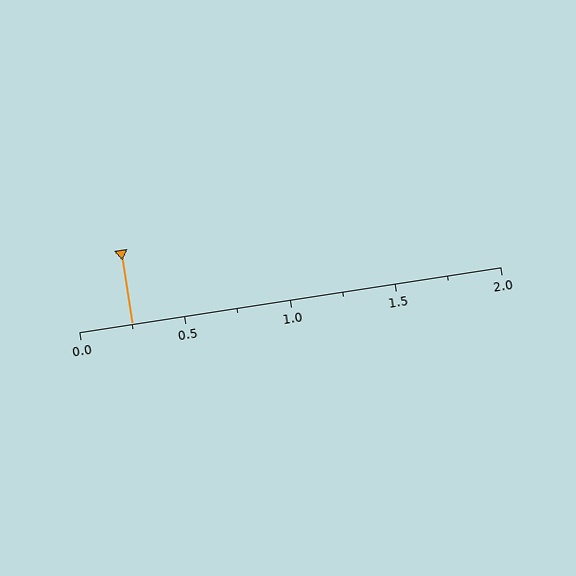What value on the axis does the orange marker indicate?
The marker indicates approximately 0.25.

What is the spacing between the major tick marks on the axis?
The major ticks are spaced 0.5 apart.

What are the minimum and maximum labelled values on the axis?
The axis runs from 0.0 to 2.0.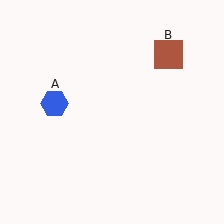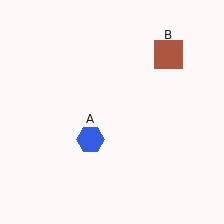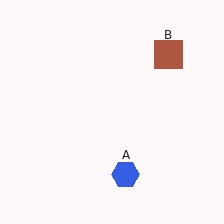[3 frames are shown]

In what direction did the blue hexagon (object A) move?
The blue hexagon (object A) moved down and to the right.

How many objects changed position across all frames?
1 object changed position: blue hexagon (object A).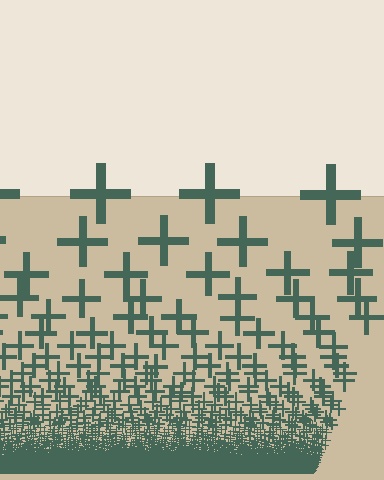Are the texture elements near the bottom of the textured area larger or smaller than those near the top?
Smaller. The gradient is inverted — elements near the bottom are smaller and denser.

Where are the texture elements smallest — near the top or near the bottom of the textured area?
Near the bottom.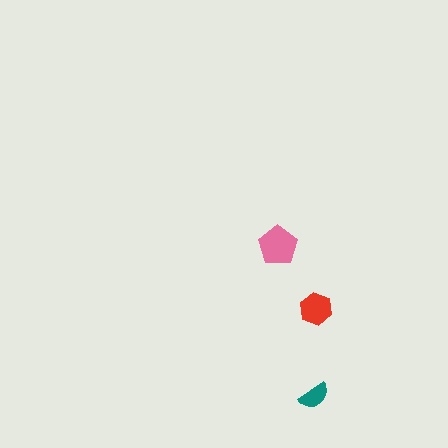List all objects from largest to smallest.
The pink pentagon, the red hexagon, the teal semicircle.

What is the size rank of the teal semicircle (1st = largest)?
3rd.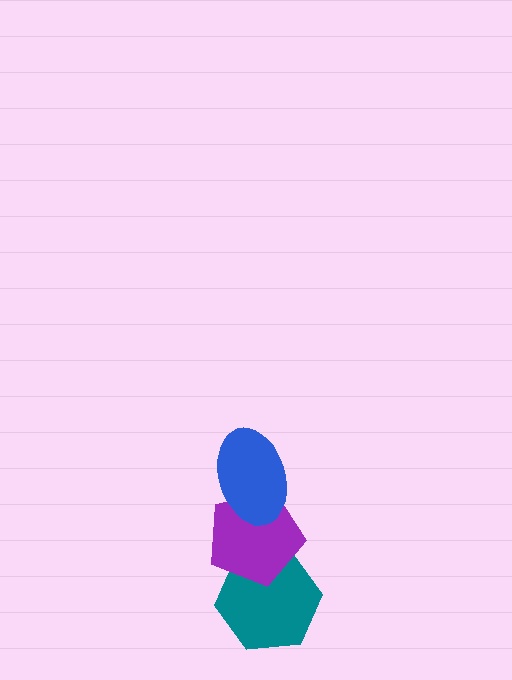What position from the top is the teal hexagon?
The teal hexagon is 3rd from the top.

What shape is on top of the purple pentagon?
The blue ellipse is on top of the purple pentagon.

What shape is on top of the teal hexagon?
The purple pentagon is on top of the teal hexagon.